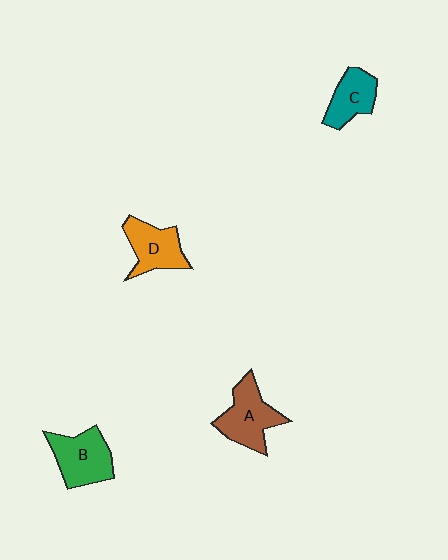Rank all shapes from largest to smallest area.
From largest to smallest: A (brown), B (green), D (orange), C (teal).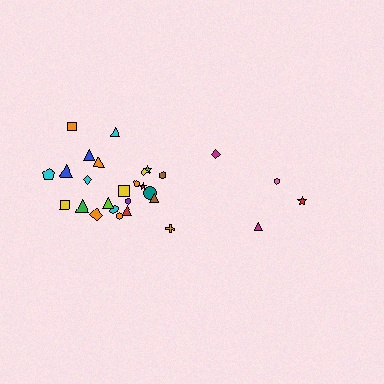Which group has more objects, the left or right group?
The left group.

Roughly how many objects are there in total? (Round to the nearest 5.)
Roughly 30 objects in total.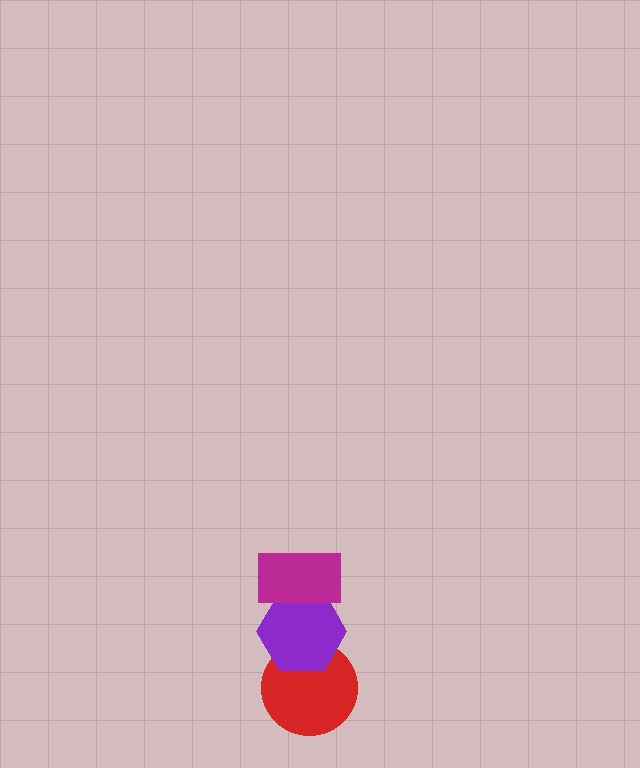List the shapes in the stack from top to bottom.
From top to bottom: the magenta rectangle, the purple hexagon, the red circle.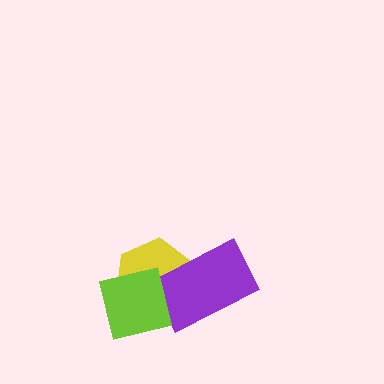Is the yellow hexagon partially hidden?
Yes, it is partially covered by another shape.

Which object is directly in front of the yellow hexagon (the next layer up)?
The purple rectangle is directly in front of the yellow hexagon.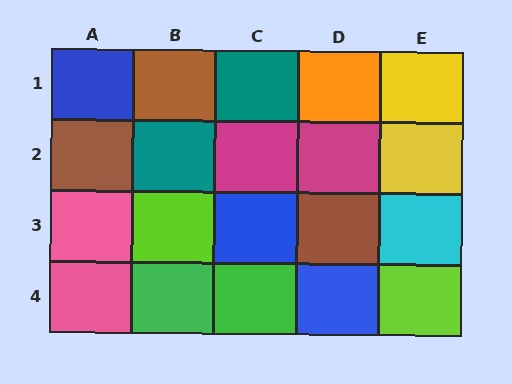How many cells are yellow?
2 cells are yellow.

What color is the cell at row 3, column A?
Pink.